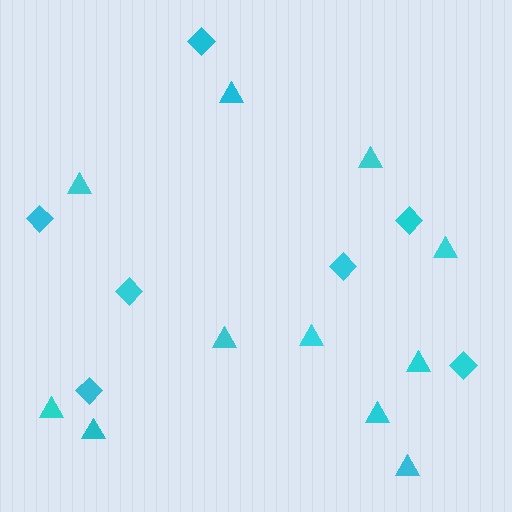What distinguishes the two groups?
There are 2 groups: one group of triangles (11) and one group of diamonds (7).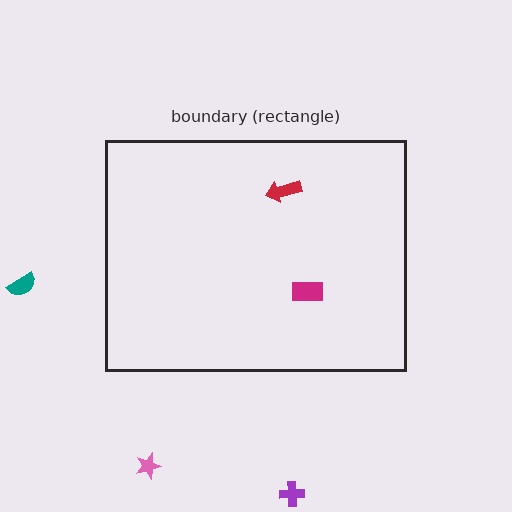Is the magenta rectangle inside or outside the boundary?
Inside.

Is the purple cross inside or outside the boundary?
Outside.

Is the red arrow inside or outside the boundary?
Inside.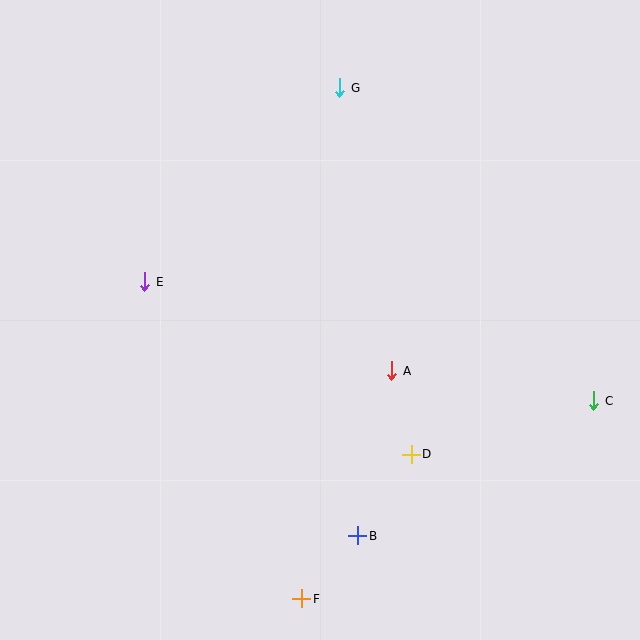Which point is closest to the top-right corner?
Point G is closest to the top-right corner.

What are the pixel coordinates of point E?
Point E is at (145, 282).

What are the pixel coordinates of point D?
Point D is at (411, 454).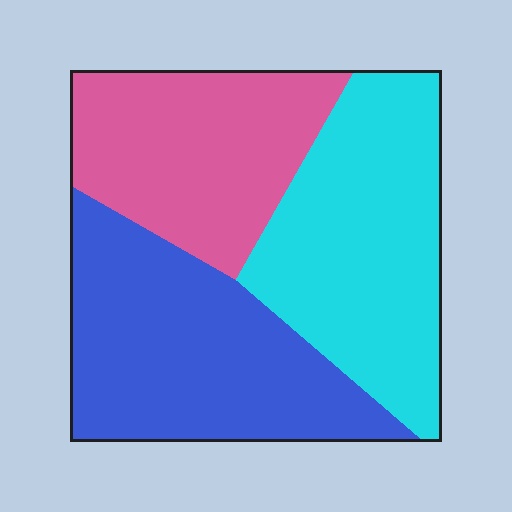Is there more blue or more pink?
Blue.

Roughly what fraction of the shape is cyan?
Cyan covers about 35% of the shape.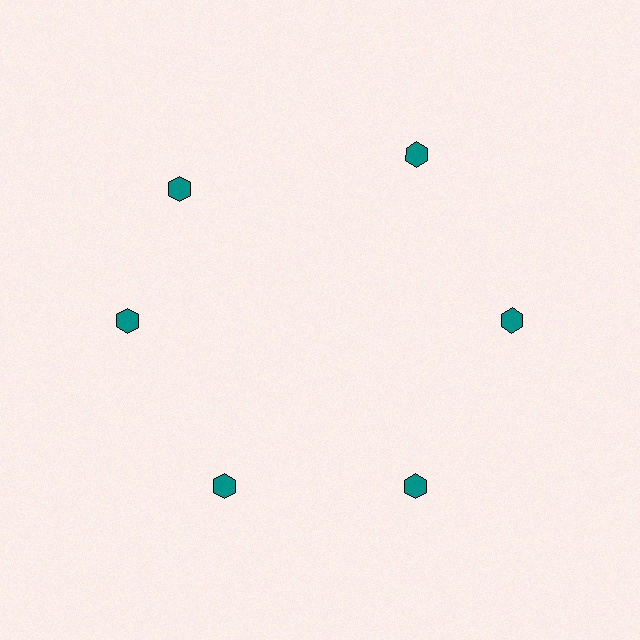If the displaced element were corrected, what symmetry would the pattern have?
It would have 6-fold rotational symmetry — the pattern would map onto itself every 60 degrees.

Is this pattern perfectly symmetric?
No. The 6 teal hexagons are arranged in a ring, but one element near the 11 o'clock position is rotated out of alignment along the ring, breaking the 6-fold rotational symmetry.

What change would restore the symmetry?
The symmetry would be restored by rotating it back into even spacing with its neighbors so that all 6 hexagons sit at equal angles and equal distance from the center.